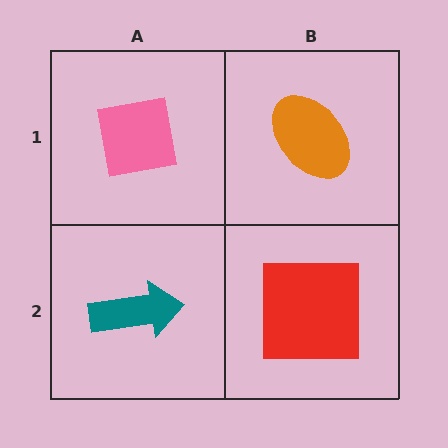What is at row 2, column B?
A red square.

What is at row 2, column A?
A teal arrow.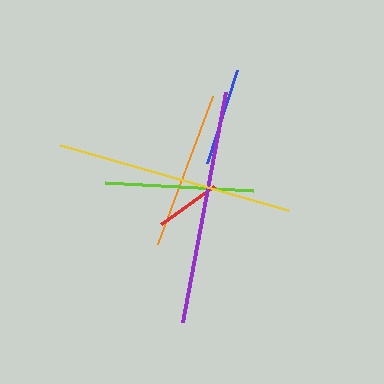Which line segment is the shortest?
The red line is the shortest at approximately 66 pixels.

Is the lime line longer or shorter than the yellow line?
The yellow line is longer than the lime line.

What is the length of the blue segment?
The blue segment is approximately 98 pixels long.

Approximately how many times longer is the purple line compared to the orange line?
The purple line is approximately 1.5 times the length of the orange line.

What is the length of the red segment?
The red segment is approximately 66 pixels long.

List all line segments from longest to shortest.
From longest to shortest: yellow, purple, orange, lime, blue, red.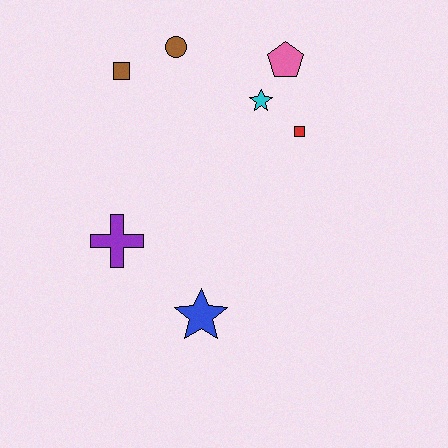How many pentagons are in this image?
There is 1 pentagon.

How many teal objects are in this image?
There are no teal objects.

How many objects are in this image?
There are 7 objects.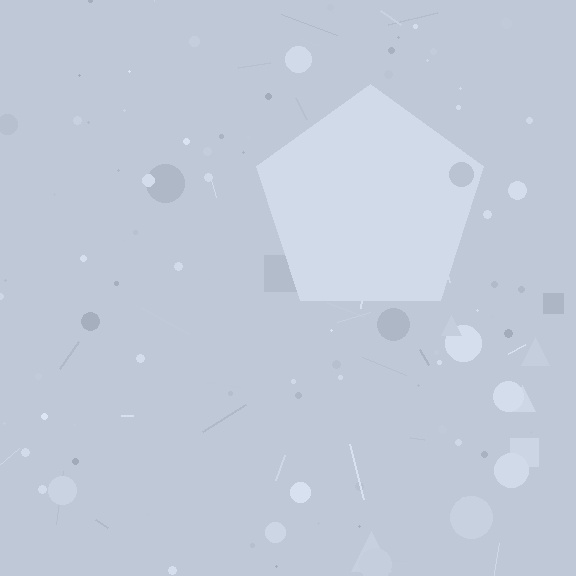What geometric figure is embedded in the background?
A pentagon is embedded in the background.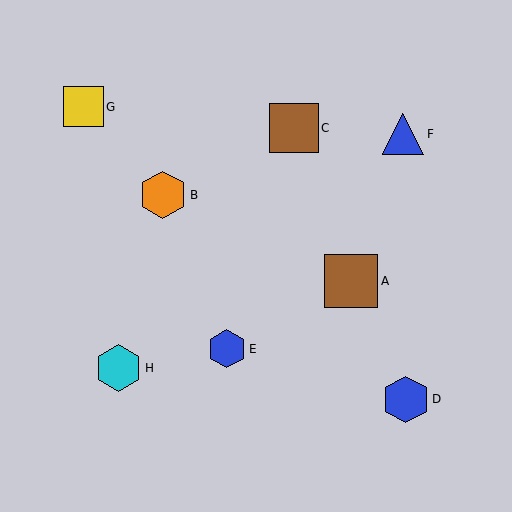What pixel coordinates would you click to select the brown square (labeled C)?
Click at (294, 128) to select the brown square C.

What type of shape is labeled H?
Shape H is a cyan hexagon.